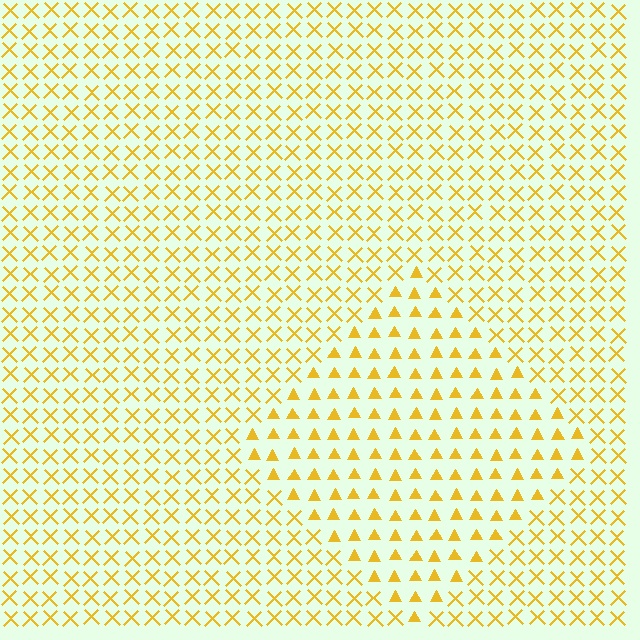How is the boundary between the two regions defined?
The boundary is defined by a change in element shape: triangles inside vs. X marks outside. All elements share the same color and spacing.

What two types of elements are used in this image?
The image uses triangles inside the diamond region and X marks outside it.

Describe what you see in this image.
The image is filled with small yellow elements arranged in a uniform grid. A diamond-shaped region contains triangles, while the surrounding area contains X marks. The boundary is defined purely by the change in element shape.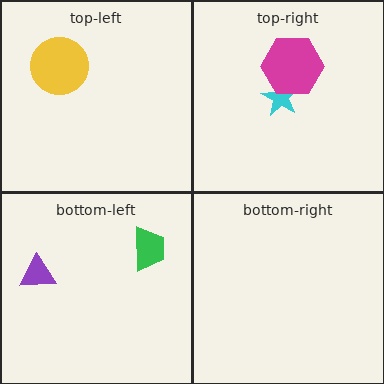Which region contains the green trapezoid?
The bottom-left region.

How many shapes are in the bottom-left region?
2.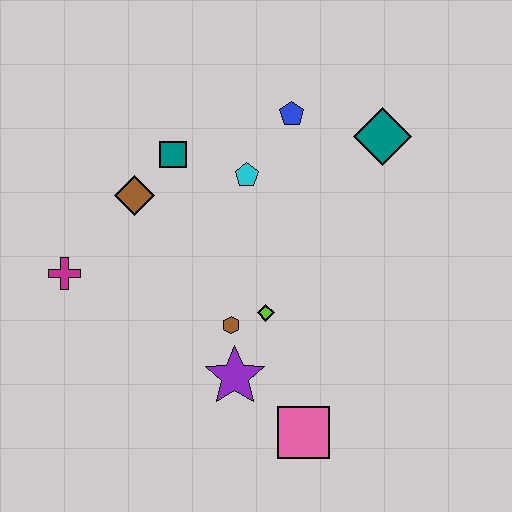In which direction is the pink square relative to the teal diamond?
The pink square is below the teal diamond.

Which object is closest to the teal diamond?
The blue pentagon is closest to the teal diamond.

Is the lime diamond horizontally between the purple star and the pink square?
Yes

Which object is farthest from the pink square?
The blue pentagon is farthest from the pink square.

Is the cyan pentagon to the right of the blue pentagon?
No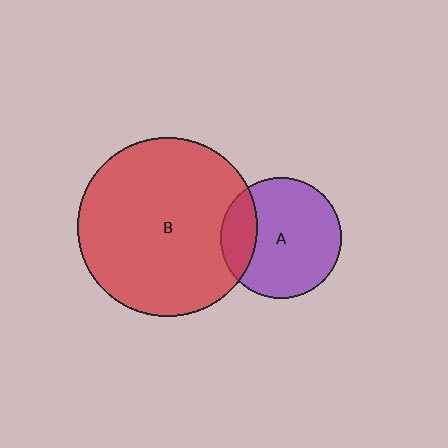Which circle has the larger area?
Circle B (red).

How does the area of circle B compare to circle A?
Approximately 2.2 times.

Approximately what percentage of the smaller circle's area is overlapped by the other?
Approximately 20%.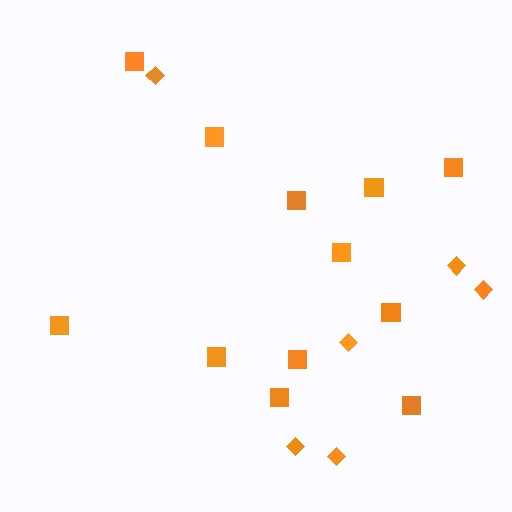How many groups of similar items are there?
There are 2 groups: one group of squares (12) and one group of diamonds (6).